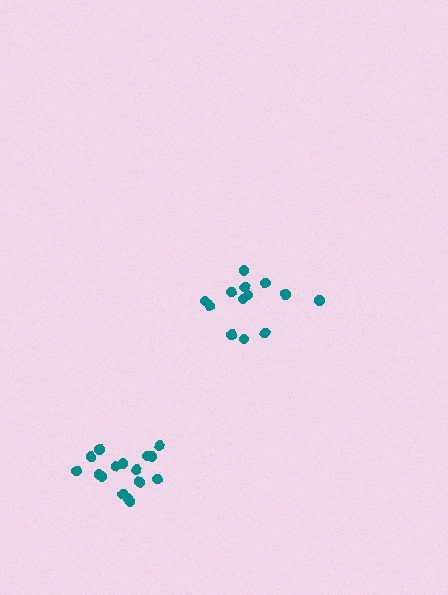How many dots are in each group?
Group 1: 13 dots, Group 2: 16 dots (29 total).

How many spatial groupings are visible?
There are 2 spatial groupings.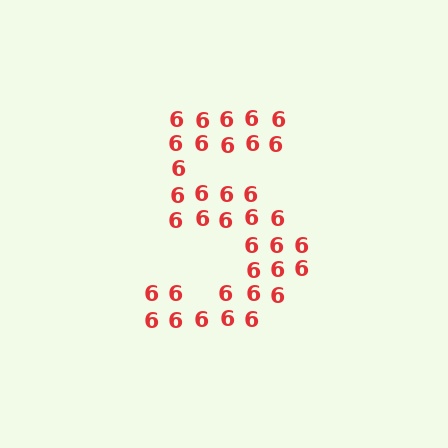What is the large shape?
The large shape is the digit 5.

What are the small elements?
The small elements are digit 6's.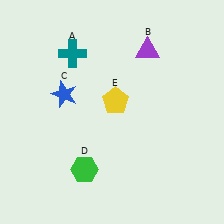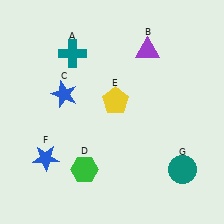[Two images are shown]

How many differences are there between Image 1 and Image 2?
There are 2 differences between the two images.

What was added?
A blue star (F), a teal circle (G) were added in Image 2.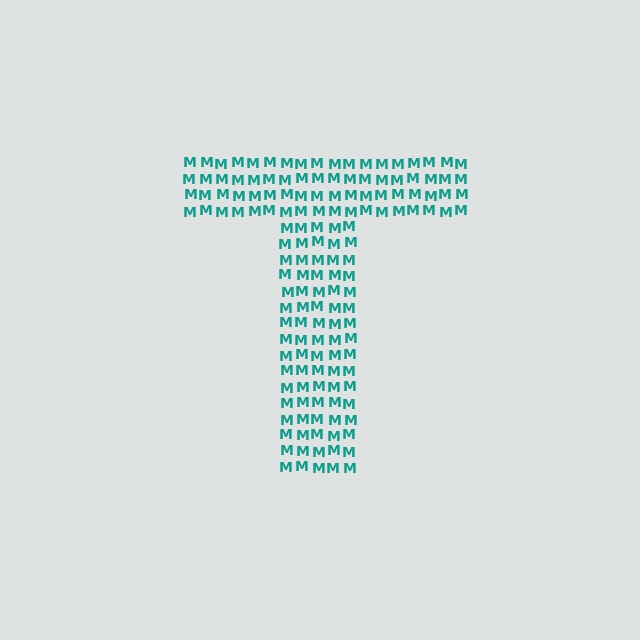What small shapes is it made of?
It is made of small letter M's.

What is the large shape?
The large shape is the letter T.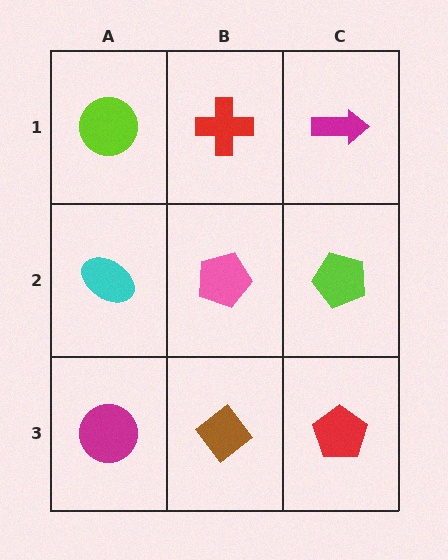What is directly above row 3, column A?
A cyan ellipse.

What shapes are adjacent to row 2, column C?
A magenta arrow (row 1, column C), a red pentagon (row 3, column C), a pink pentagon (row 2, column B).